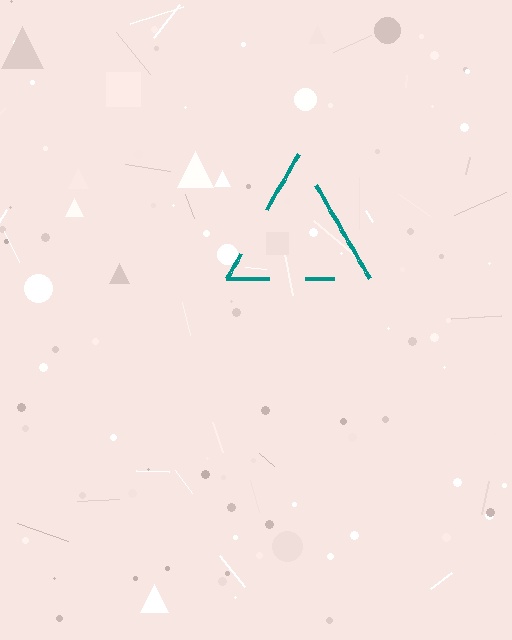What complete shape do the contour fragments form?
The contour fragments form a triangle.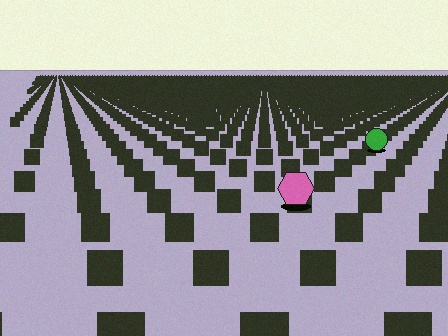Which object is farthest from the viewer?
The green circle is farthest from the viewer. It appears smaller and the ground texture around it is denser.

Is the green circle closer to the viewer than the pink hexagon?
No. The pink hexagon is closer — you can tell from the texture gradient: the ground texture is coarser near it.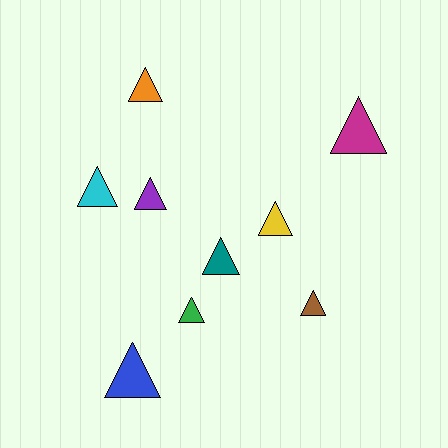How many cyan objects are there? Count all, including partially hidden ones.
There is 1 cyan object.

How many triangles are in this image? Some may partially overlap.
There are 9 triangles.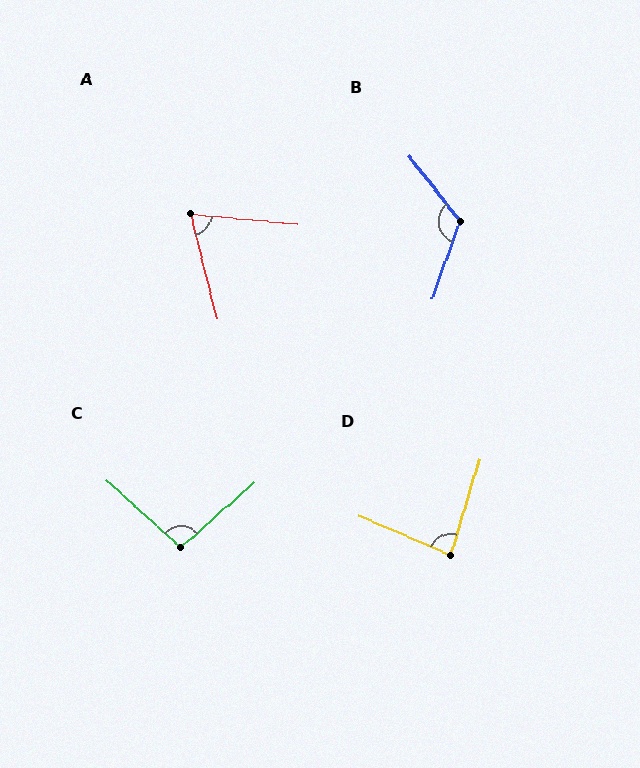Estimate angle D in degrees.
Approximately 84 degrees.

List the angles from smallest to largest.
A (70°), D (84°), C (96°), B (123°).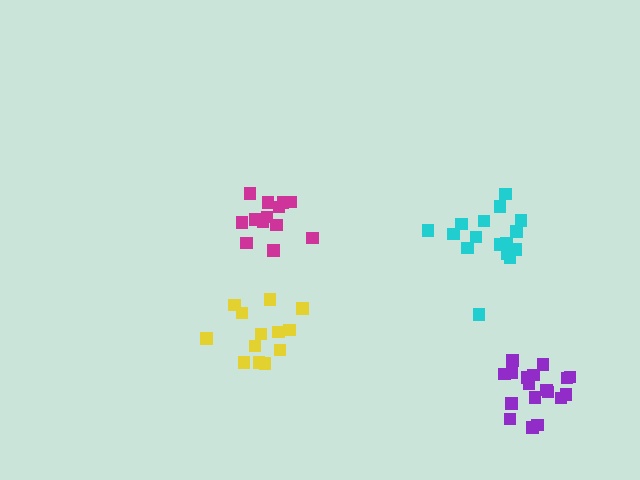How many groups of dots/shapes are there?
There are 4 groups.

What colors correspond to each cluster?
The clusters are colored: magenta, cyan, purple, yellow.